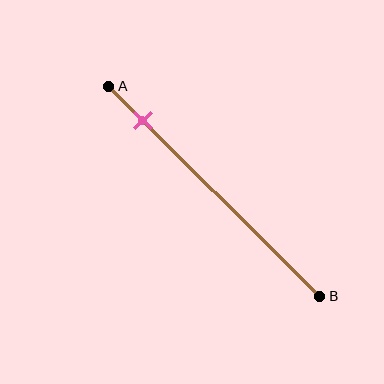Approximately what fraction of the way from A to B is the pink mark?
The pink mark is approximately 15% of the way from A to B.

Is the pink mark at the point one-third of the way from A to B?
No, the mark is at about 15% from A, not at the 33% one-third point.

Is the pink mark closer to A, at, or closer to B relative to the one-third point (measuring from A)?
The pink mark is closer to point A than the one-third point of segment AB.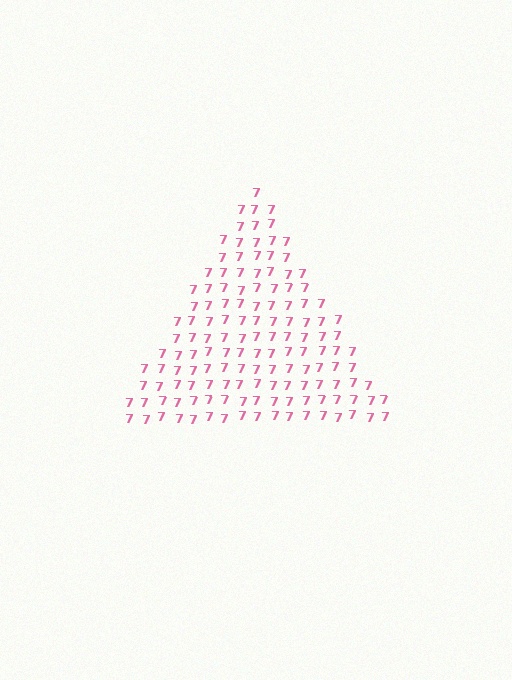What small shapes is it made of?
It is made of small digit 7's.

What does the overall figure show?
The overall figure shows a triangle.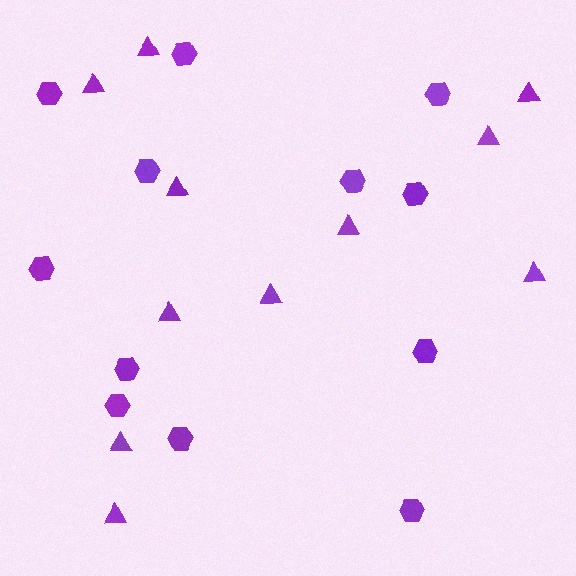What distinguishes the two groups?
There are 2 groups: one group of hexagons (12) and one group of triangles (11).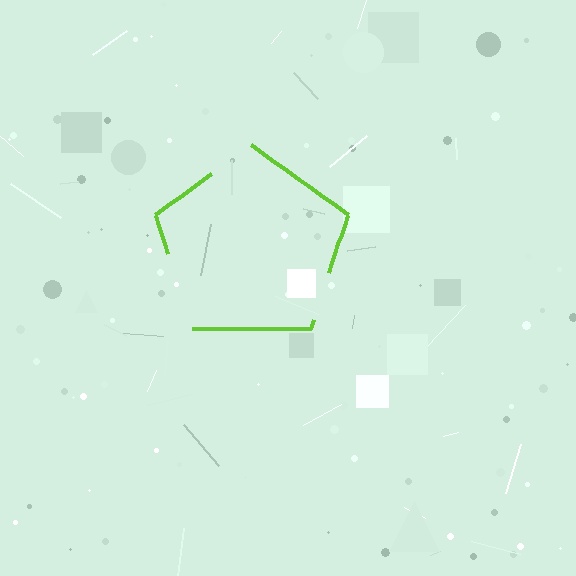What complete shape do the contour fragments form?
The contour fragments form a pentagon.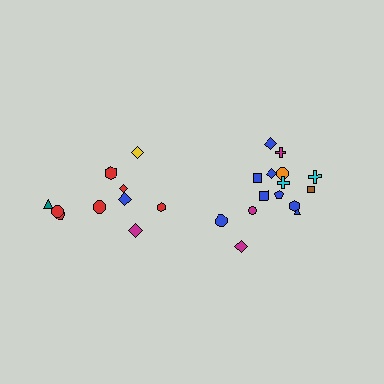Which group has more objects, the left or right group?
The right group.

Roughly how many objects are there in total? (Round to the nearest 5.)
Roughly 25 objects in total.